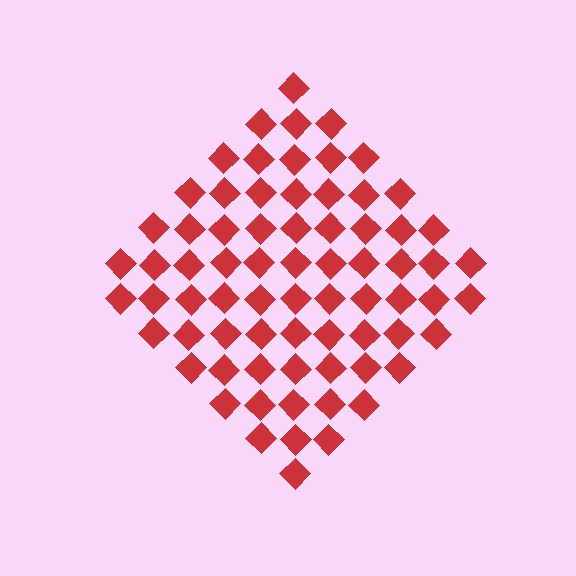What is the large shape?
The large shape is a diamond.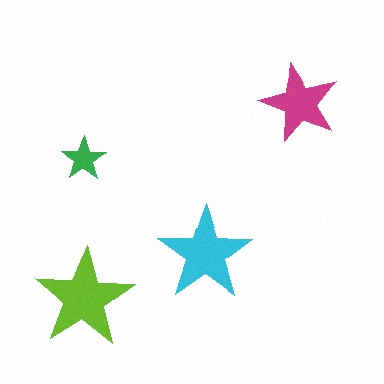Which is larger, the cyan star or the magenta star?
The cyan one.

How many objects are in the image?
There are 4 objects in the image.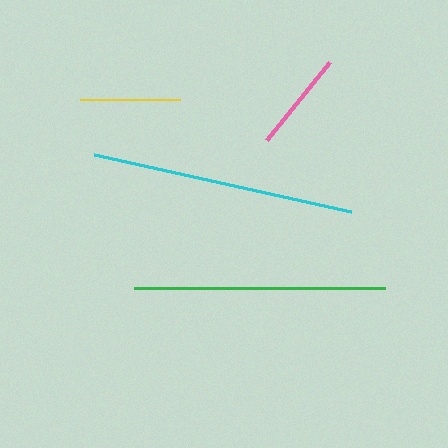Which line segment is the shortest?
The pink line is the shortest at approximately 100 pixels.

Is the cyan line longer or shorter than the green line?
The cyan line is longer than the green line.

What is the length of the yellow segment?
The yellow segment is approximately 101 pixels long.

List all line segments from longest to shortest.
From longest to shortest: cyan, green, yellow, pink.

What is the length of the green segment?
The green segment is approximately 251 pixels long.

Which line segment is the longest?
The cyan line is the longest at approximately 263 pixels.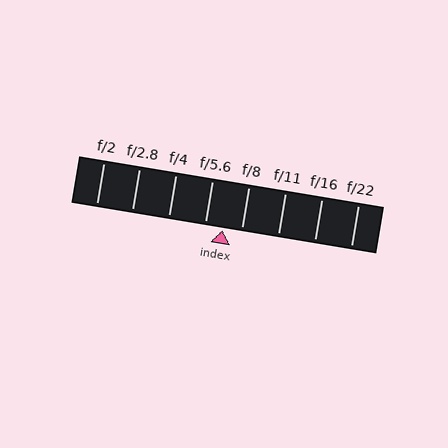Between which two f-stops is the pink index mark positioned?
The index mark is between f/5.6 and f/8.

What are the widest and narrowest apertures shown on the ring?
The widest aperture shown is f/2 and the narrowest is f/22.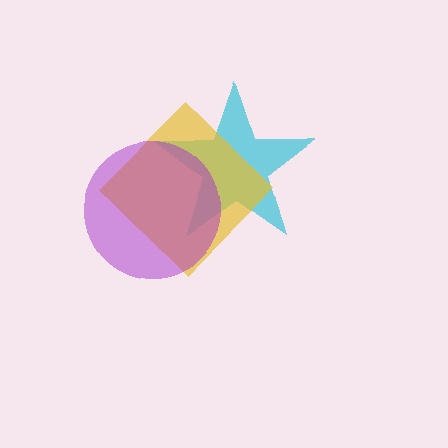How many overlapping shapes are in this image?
There are 3 overlapping shapes in the image.